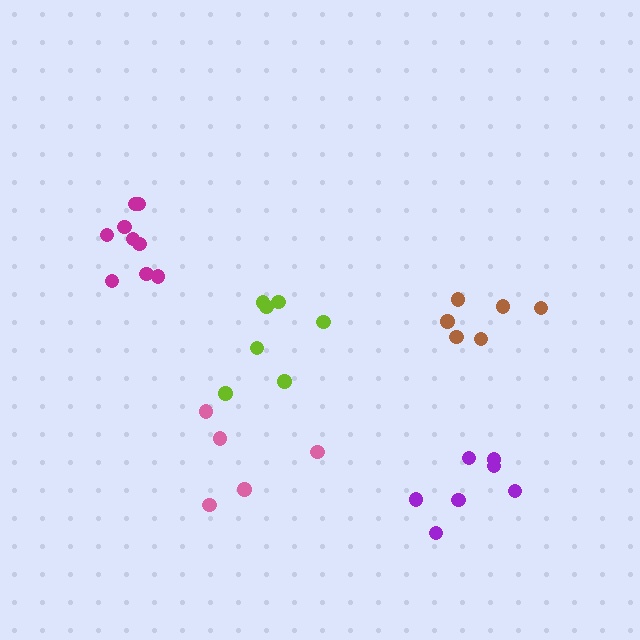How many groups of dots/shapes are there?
There are 5 groups.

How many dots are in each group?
Group 1: 6 dots, Group 2: 5 dots, Group 3: 9 dots, Group 4: 7 dots, Group 5: 7 dots (34 total).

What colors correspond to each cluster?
The clusters are colored: brown, pink, magenta, lime, purple.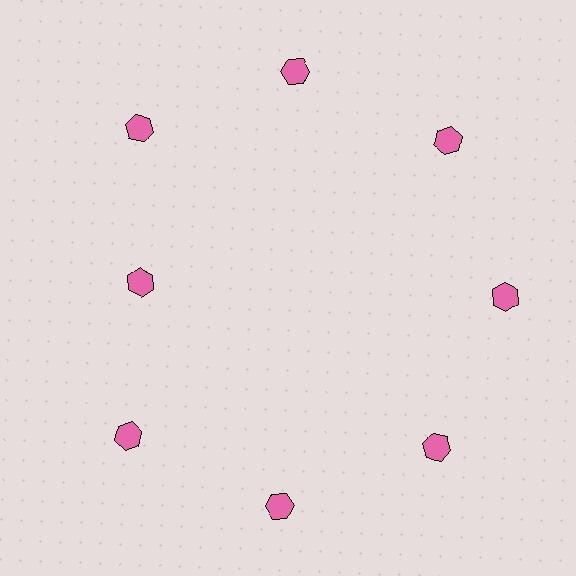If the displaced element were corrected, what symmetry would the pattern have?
It would have 8-fold rotational symmetry — the pattern would map onto itself every 45 degrees.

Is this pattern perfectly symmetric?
No. The 8 pink hexagons are arranged in a ring, but one element near the 9 o'clock position is pulled inward toward the center, breaking the 8-fold rotational symmetry.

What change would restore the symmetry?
The symmetry would be restored by moving it outward, back onto the ring so that all 8 hexagons sit at equal angles and equal distance from the center.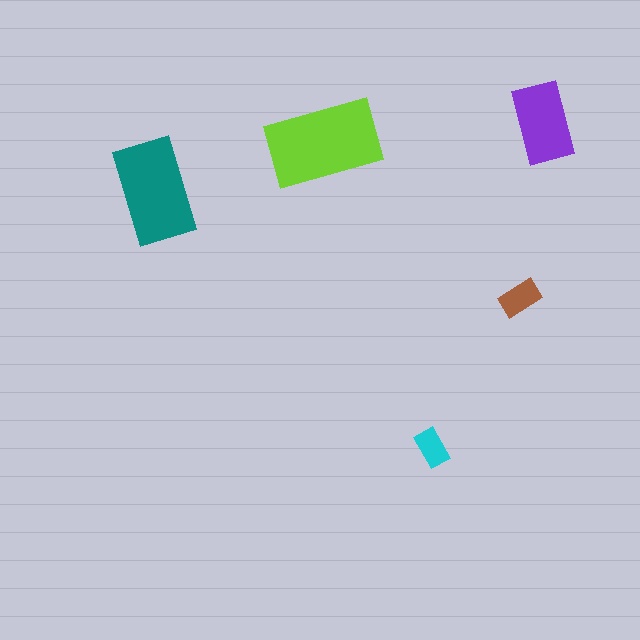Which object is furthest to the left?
The teal rectangle is leftmost.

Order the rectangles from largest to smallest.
the lime one, the teal one, the purple one, the brown one, the cyan one.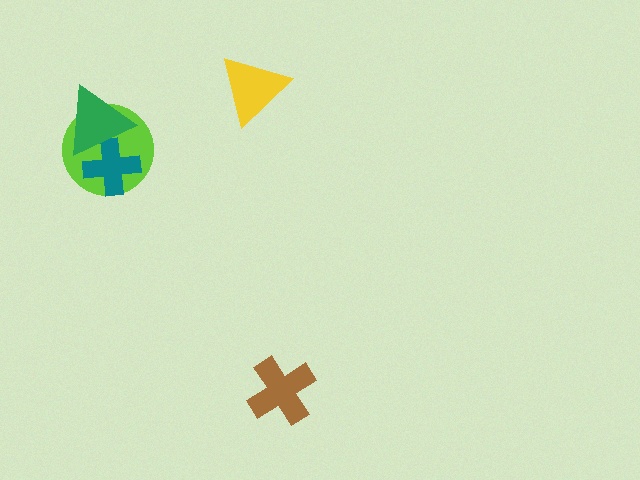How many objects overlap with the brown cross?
0 objects overlap with the brown cross.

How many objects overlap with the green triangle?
2 objects overlap with the green triangle.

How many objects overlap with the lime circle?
2 objects overlap with the lime circle.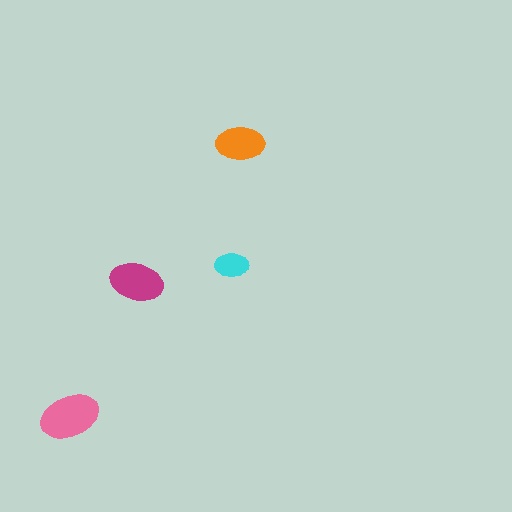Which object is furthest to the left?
The pink ellipse is leftmost.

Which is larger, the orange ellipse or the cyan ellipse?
The orange one.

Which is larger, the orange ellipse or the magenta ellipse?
The magenta one.